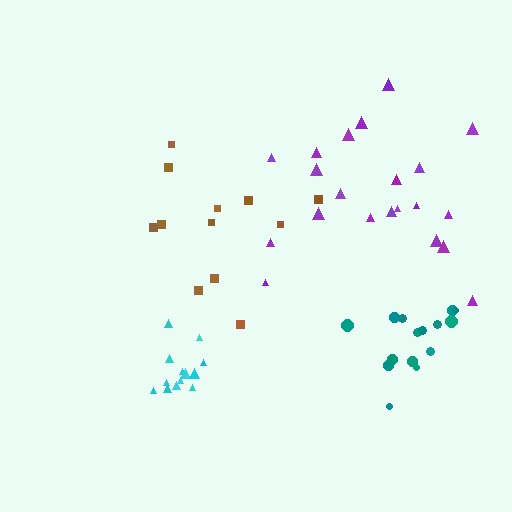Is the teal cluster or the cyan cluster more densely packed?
Cyan.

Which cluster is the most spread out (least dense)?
Brown.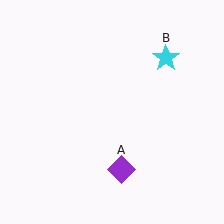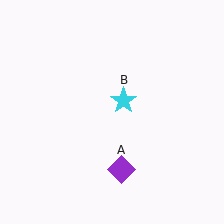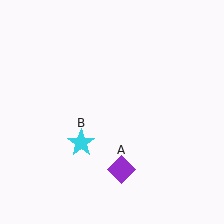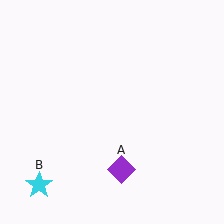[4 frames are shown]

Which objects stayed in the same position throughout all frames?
Purple diamond (object A) remained stationary.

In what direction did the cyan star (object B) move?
The cyan star (object B) moved down and to the left.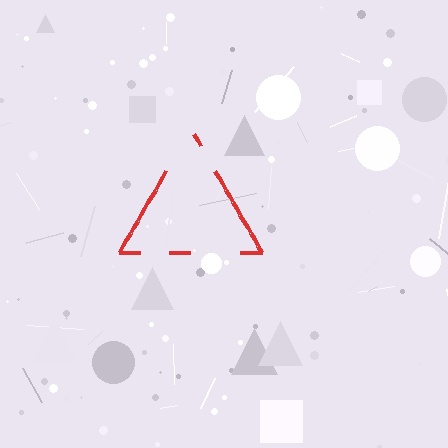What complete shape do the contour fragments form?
The contour fragments form a triangle.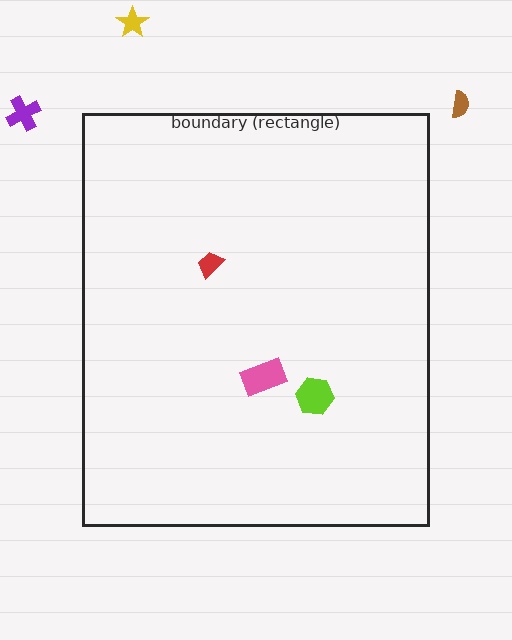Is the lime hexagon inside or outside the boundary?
Inside.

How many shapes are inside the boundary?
3 inside, 3 outside.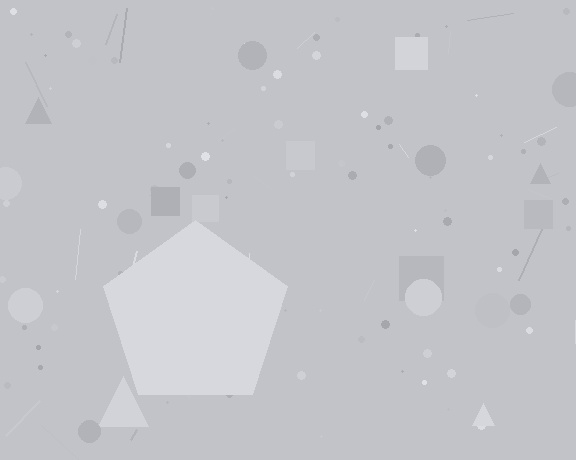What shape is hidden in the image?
A pentagon is hidden in the image.